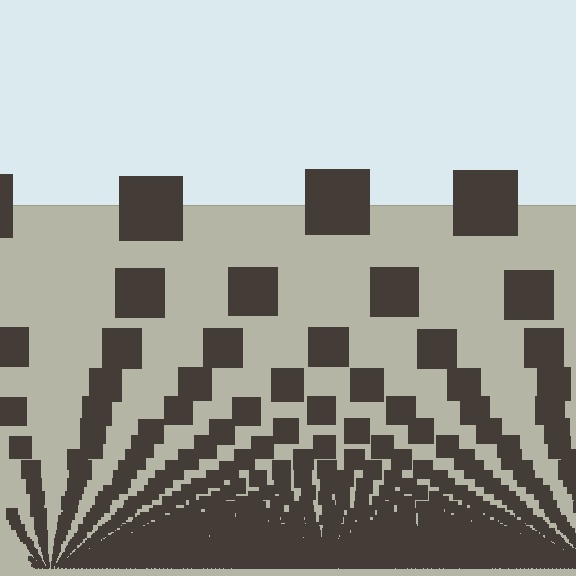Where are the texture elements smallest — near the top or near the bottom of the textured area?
Near the bottom.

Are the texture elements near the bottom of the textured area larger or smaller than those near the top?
Smaller. The gradient is inverted — elements near the bottom are smaller and denser.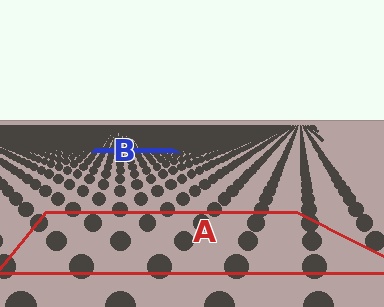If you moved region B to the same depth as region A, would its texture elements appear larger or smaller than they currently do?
They would appear larger. At a closer depth, the same texture elements are projected at a bigger on-screen size.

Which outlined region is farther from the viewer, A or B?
Region B is farther from the viewer — the texture elements inside it appear smaller and more densely packed.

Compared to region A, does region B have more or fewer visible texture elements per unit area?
Region B has more texture elements per unit area — they are packed more densely because it is farther away.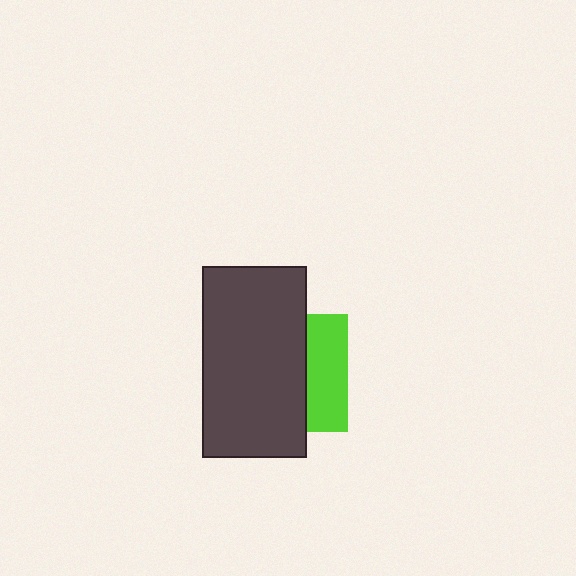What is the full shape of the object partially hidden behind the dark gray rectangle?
The partially hidden object is a lime square.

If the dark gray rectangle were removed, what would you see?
You would see the complete lime square.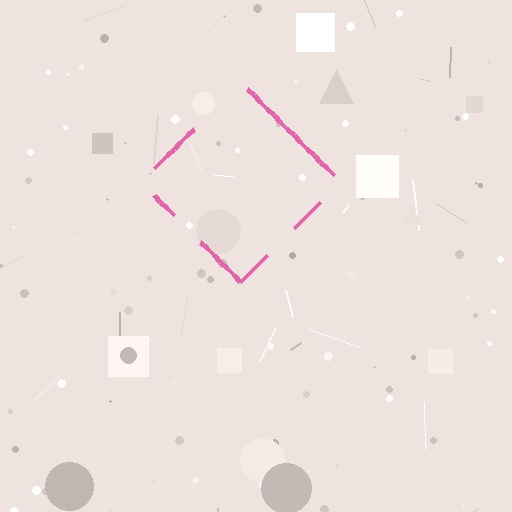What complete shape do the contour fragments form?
The contour fragments form a diamond.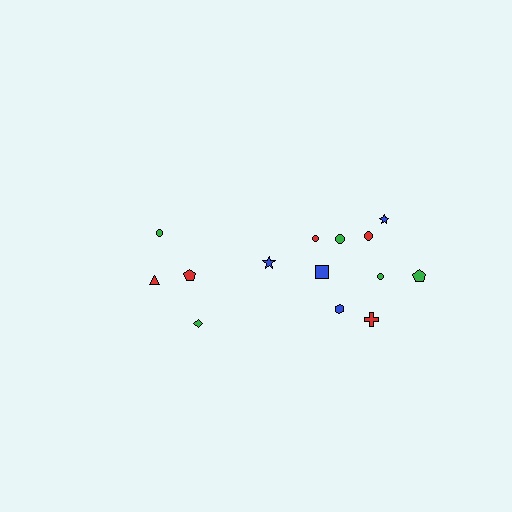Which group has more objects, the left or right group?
The right group.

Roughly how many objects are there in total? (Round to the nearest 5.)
Roughly 15 objects in total.